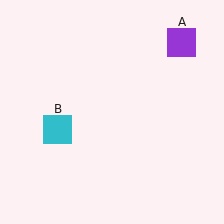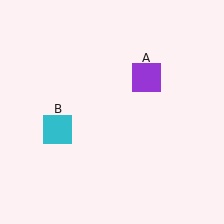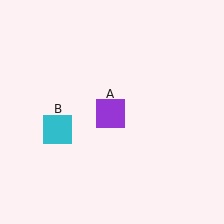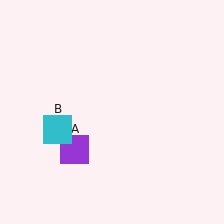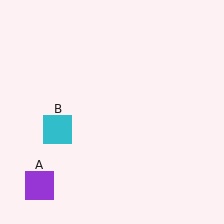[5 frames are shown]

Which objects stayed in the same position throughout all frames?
Cyan square (object B) remained stationary.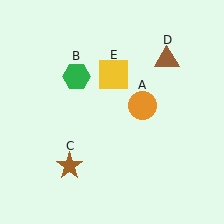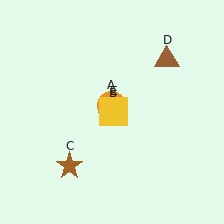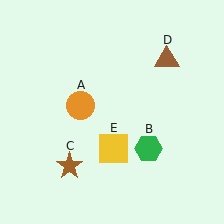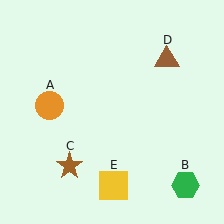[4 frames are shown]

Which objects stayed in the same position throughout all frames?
Brown star (object C) and brown triangle (object D) remained stationary.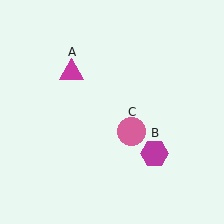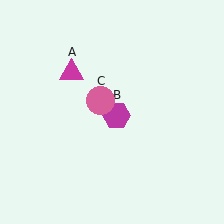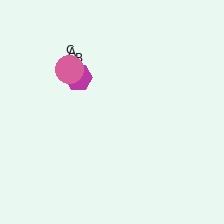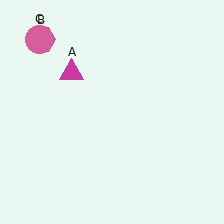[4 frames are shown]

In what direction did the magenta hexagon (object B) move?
The magenta hexagon (object B) moved up and to the left.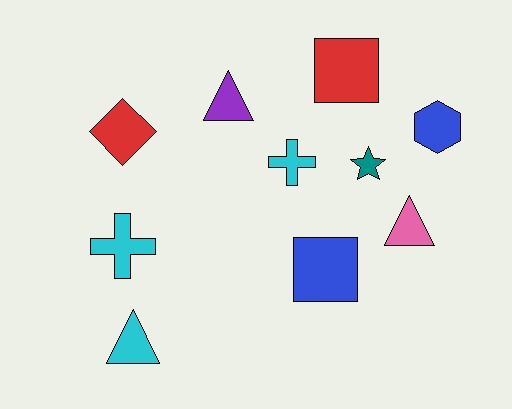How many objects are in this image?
There are 10 objects.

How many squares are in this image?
There are 2 squares.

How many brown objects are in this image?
There are no brown objects.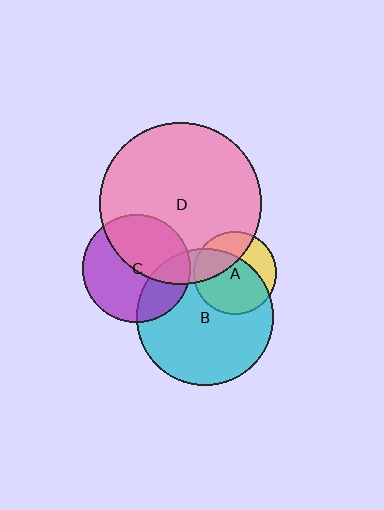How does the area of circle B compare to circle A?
Approximately 2.7 times.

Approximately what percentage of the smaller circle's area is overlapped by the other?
Approximately 45%.